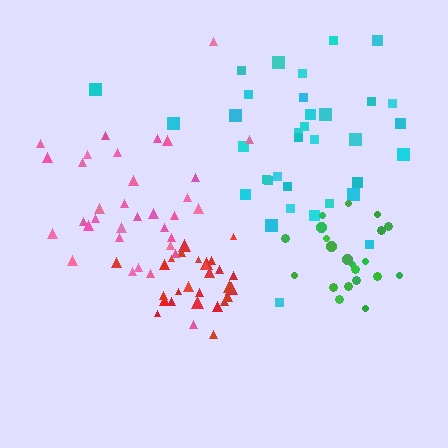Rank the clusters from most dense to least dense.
red, green, pink, cyan.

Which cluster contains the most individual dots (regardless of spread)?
Cyan (35).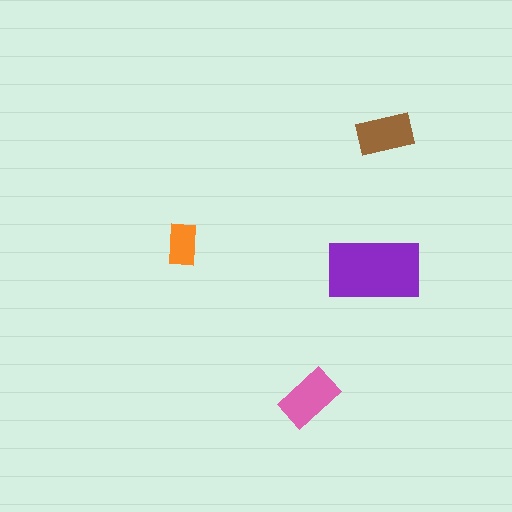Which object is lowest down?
The pink rectangle is bottommost.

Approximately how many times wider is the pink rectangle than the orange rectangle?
About 1.5 times wider.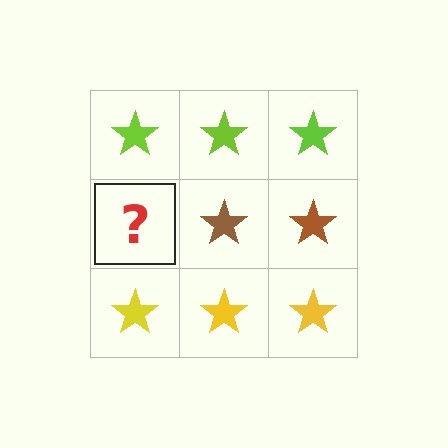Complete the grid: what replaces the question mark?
The question mark should be replaced with a brown star.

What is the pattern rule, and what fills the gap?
The rule is that each row has a consistent color. The gap should be filled with a brown star.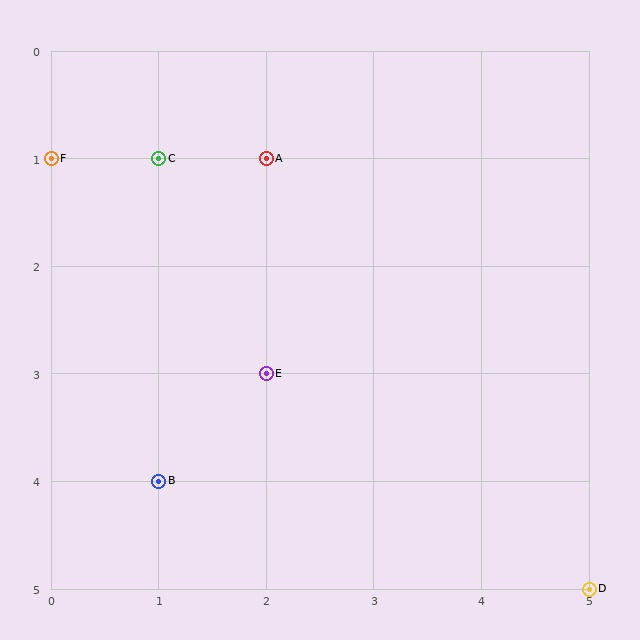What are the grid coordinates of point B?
Point B is at grid coordinates (1, 4).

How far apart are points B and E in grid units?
Points B and E are 1 column and 1 row apart (about 1.4 grid units diagonally).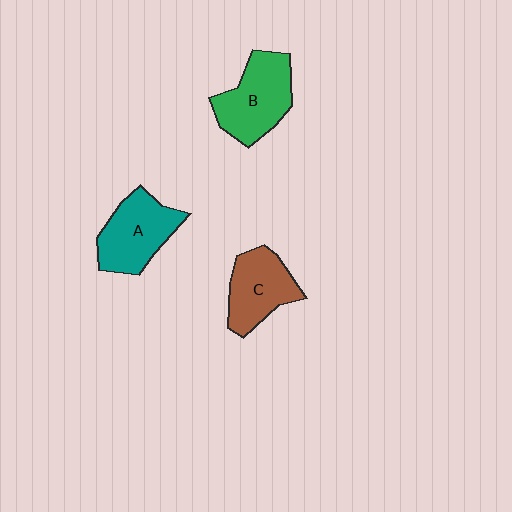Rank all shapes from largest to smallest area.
From largest to smallest: B (green), A (teal), C (brown).